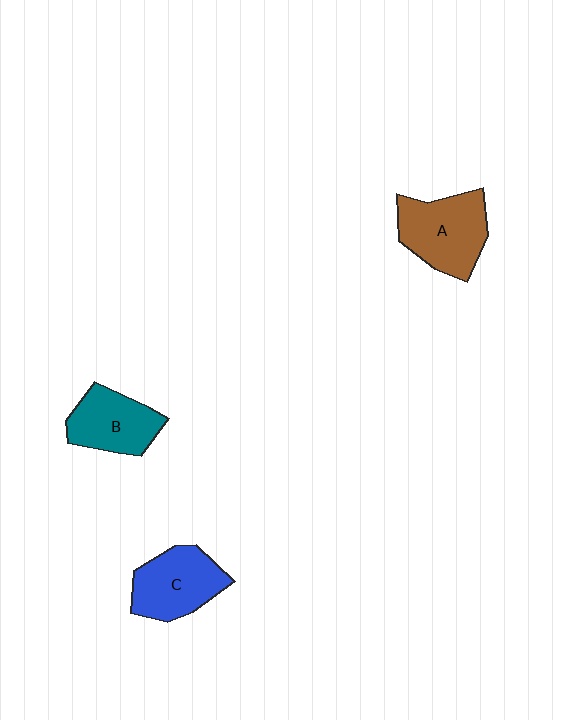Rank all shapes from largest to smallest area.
From largest to smallest: A (brown), C (blue), B (teal).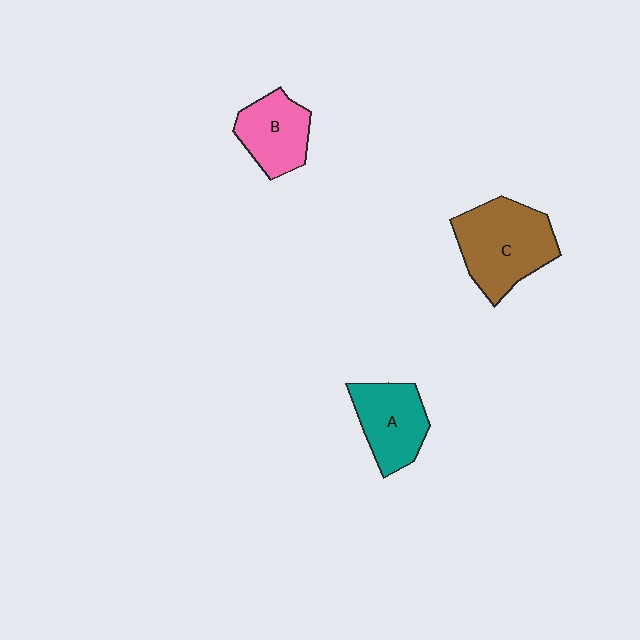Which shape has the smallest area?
Shape B (pink).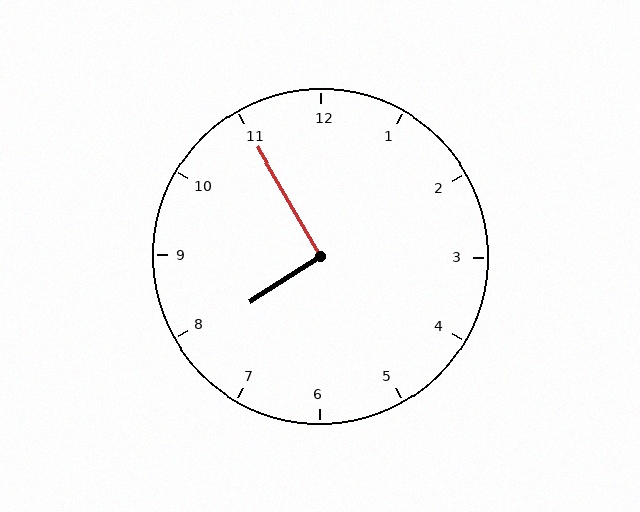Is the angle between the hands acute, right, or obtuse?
It is right.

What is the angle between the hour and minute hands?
Approximately 92 degrees.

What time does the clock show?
7:55.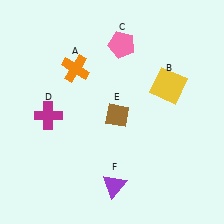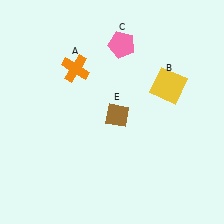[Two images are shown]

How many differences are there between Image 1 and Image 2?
There are 2 differences between the two images.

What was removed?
The purple triangle (F), the magenta cross (D) were removed in Image 2.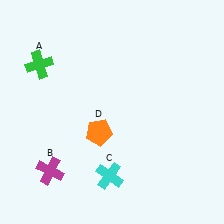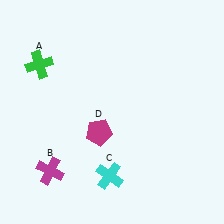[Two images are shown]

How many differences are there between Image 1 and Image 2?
There is 1 difference between the two images.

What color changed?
The pentagon (D) changed from orange in Image 1 to magenta in Image 2.